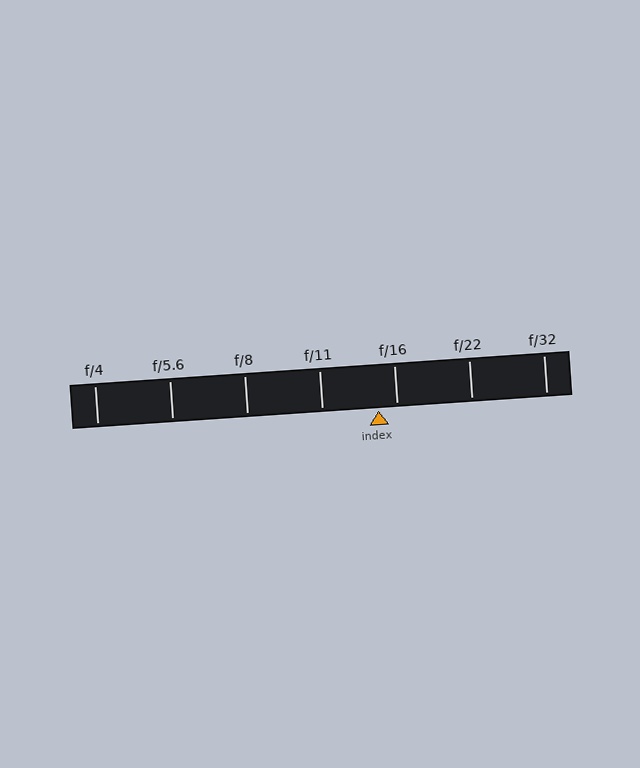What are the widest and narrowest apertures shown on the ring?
The widest aperture shown is f/4 and the narrowest is f/32.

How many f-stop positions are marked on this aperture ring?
There are 7 f-stop positions marked.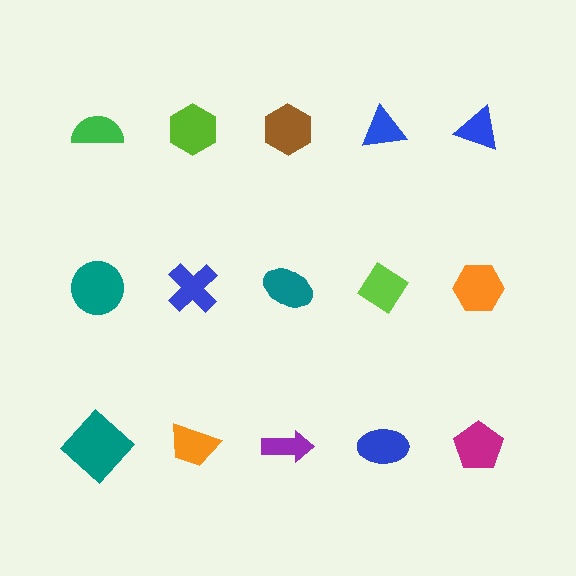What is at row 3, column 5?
A magenta pentagon.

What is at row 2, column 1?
A teal circle.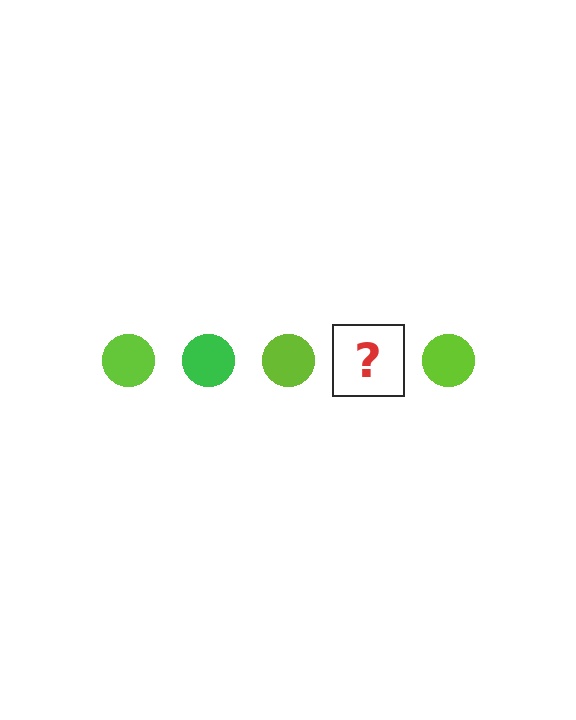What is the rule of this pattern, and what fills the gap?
The rule is that the pattern cycles through lime, green circles. The gap should be filled with a green circle.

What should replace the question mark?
The question mark should be replaced with a green circle.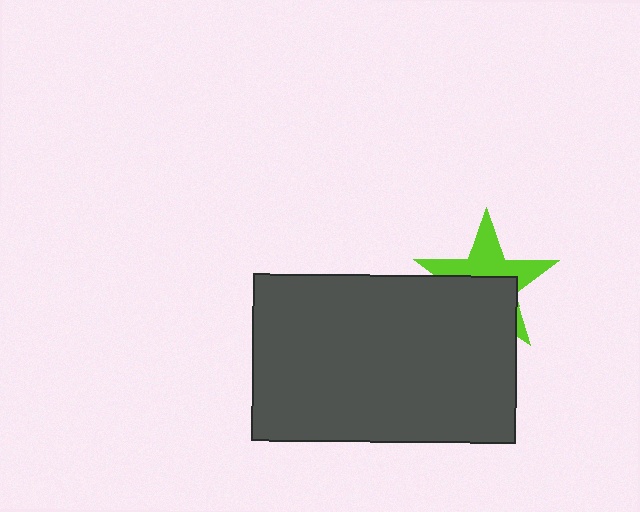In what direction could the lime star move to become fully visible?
The lime star could move up. That would shift it out from behind the dark gray rectangle entirely.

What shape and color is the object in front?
The object in front is a dark gray rectangle.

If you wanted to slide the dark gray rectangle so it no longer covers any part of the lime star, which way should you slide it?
Slide it down — that is the most direct way to separate the two shapes.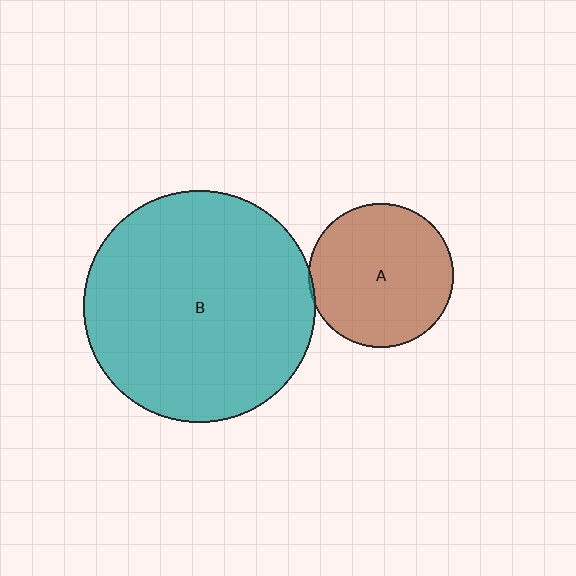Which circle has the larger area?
Circle B (teal).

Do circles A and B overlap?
Yes.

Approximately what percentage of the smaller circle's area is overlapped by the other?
Approximately 5%.